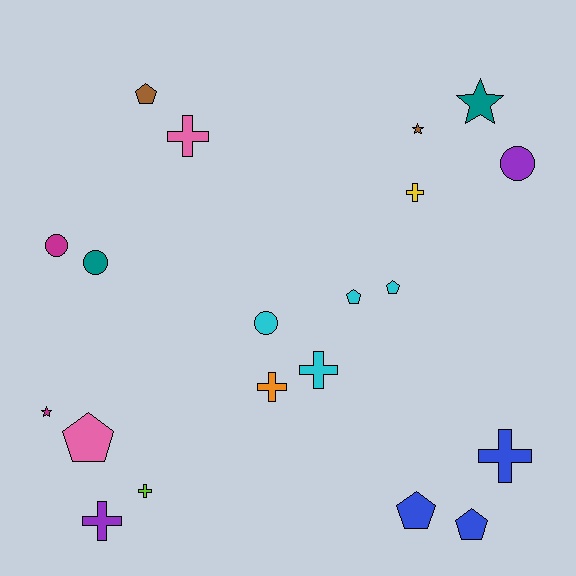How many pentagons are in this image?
There are 6 pentagons.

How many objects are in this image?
There are 20 objects.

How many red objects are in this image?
There are no red objects.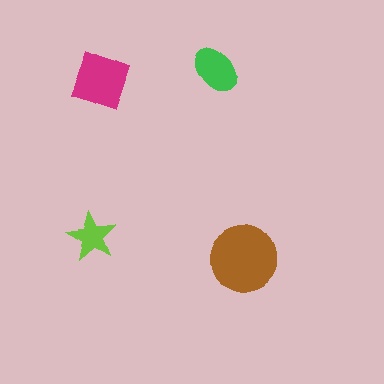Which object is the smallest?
The lime star.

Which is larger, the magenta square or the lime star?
The magenta square.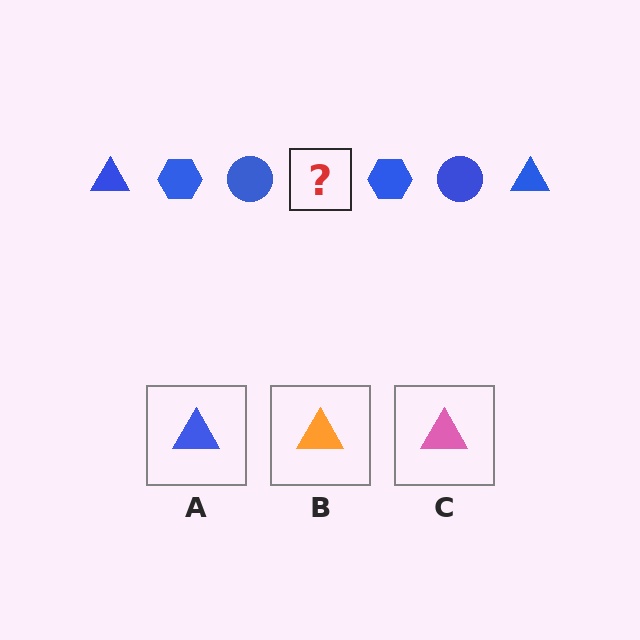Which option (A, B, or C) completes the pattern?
A.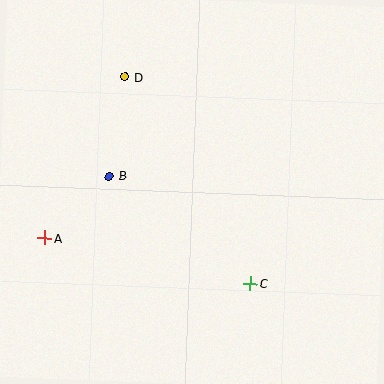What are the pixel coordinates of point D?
Point D is at (125, 77).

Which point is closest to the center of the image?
Point B at (109, 176) is closest to the center.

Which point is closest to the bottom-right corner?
Point C is closest to the bottom-right corner.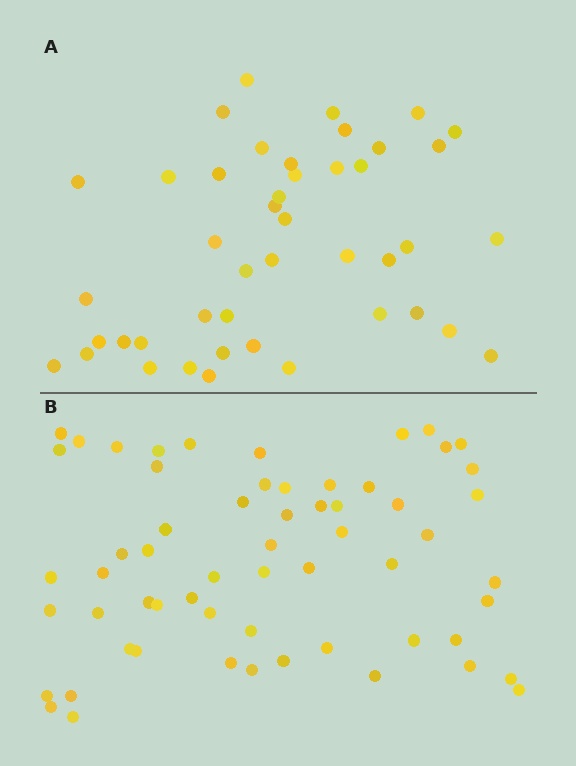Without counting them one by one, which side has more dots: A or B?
Region B (the bottom region) has more dots.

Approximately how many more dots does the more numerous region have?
Region B has approximately 15 more dots than region A.